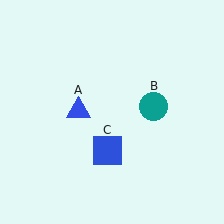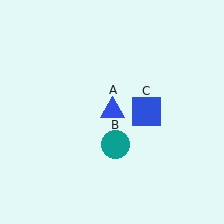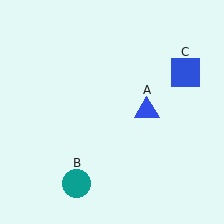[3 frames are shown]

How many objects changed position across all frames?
3 objects changed position: blue triangle (object A), teal circle (object B), blue square (object C).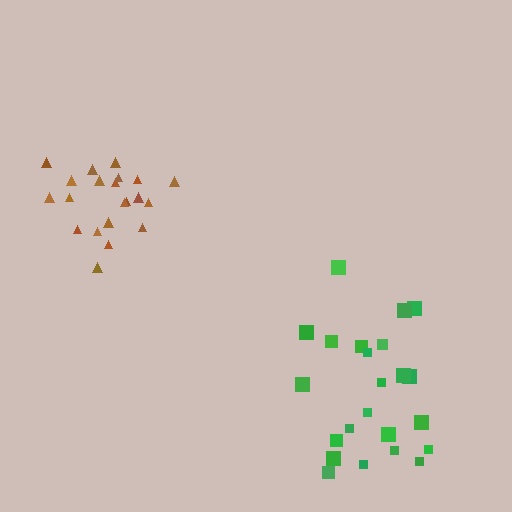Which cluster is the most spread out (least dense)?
Green.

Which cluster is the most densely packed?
Brown.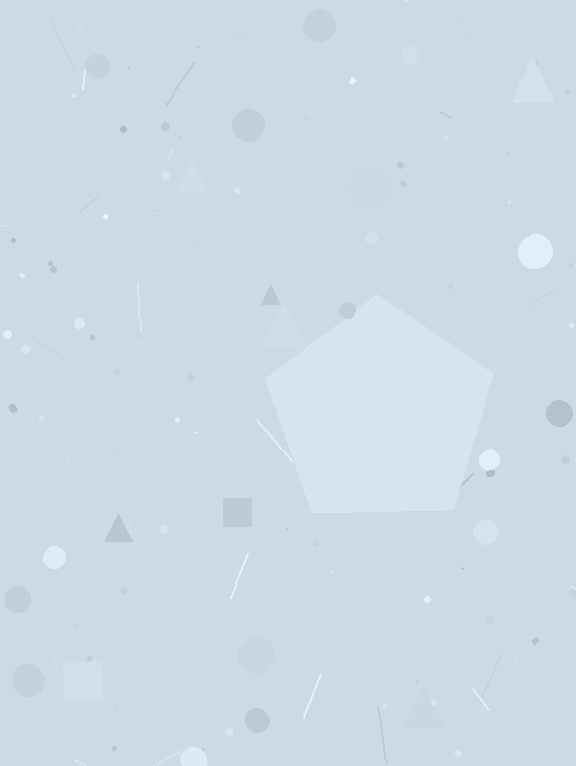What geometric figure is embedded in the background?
A pentagon is embedded in the background.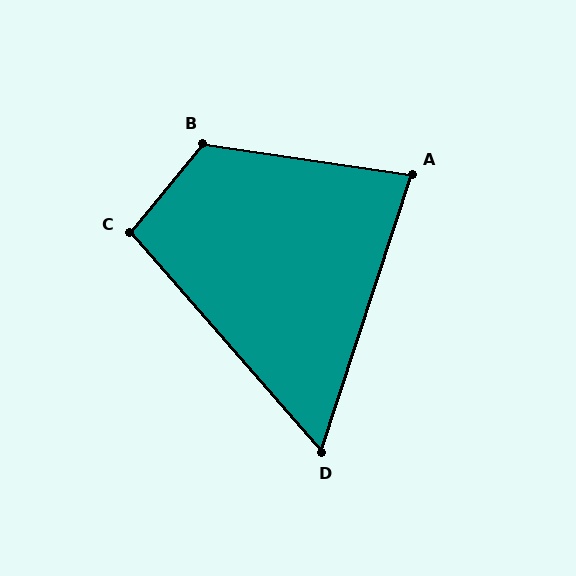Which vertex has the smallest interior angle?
D, at approximately 59 degrees.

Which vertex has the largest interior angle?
B, at approximately 121 degrees.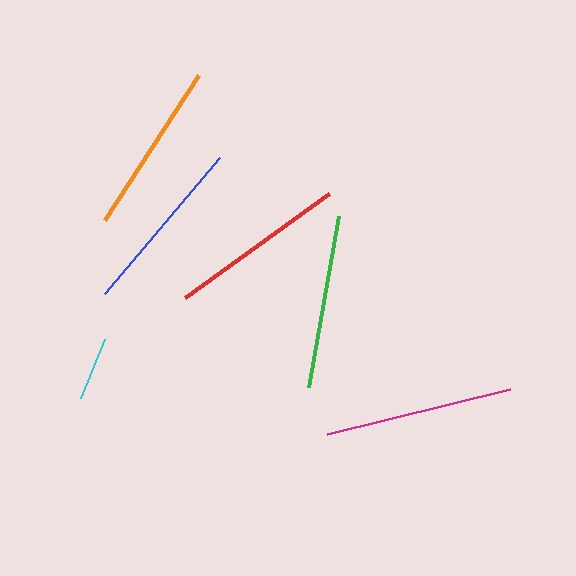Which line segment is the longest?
The magenta line is the longest at approximately 189 pixels.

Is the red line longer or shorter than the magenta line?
The magenta line is longer than the red line.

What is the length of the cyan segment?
The cyan segment is approximately 64 pixels long.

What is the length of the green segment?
The green segment is approximately 174 pixels long.